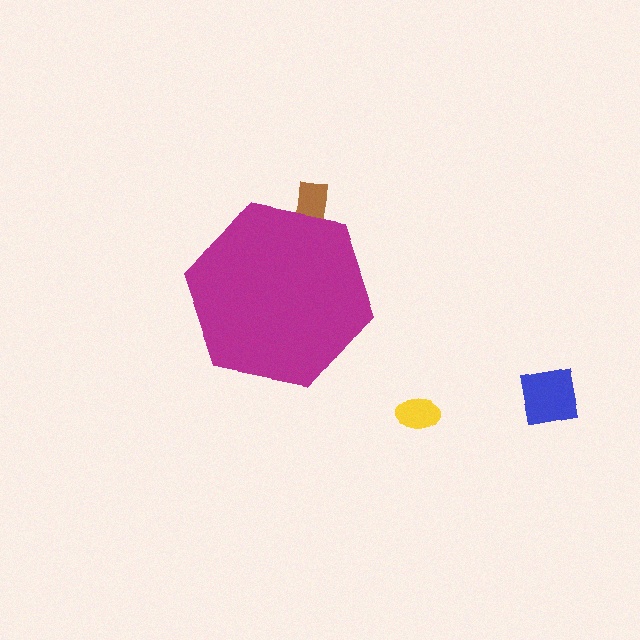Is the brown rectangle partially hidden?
Yes, the brown rectangle is partially hidden behind the magenta hexagon.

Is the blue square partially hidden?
No, the blue square is fully visible.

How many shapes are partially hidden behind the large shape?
1 shape is partially hidden.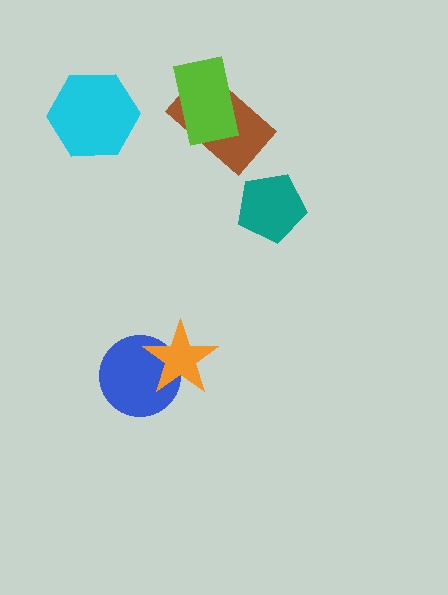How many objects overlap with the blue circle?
1 object overlaps with the blue circle.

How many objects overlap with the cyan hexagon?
0 objects overlap with the cyan hexagon.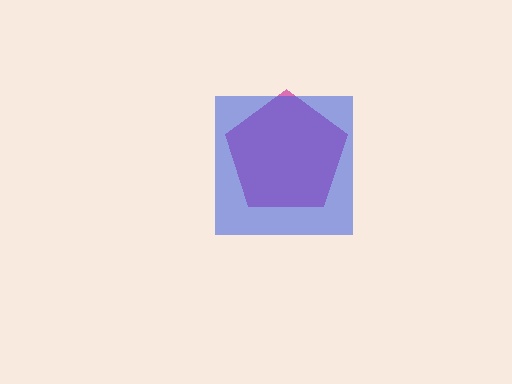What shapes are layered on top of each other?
The layered shapes are: a magenta pentagon, a blue square.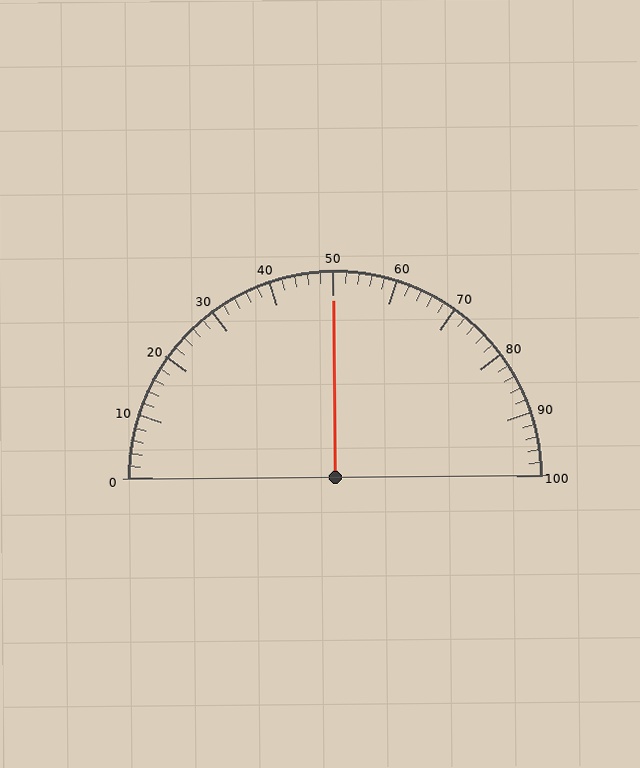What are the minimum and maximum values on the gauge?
The gauge ranges from 0 to 100.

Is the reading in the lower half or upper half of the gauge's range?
The reading is in the upper half of the range (0 to 100).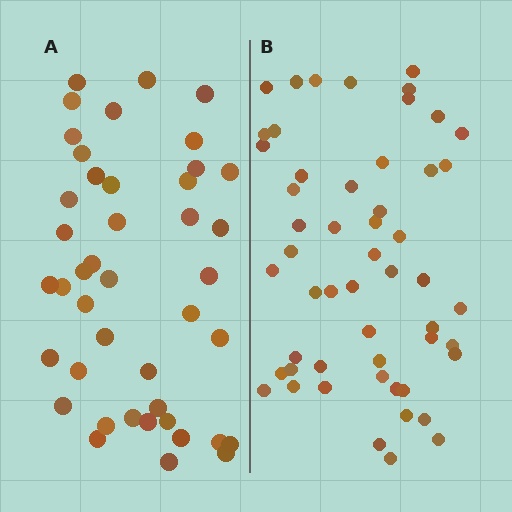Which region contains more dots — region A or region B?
Region B (the right region) has more dots.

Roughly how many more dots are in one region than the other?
Region B has roughly 10 or so more dots than region A.